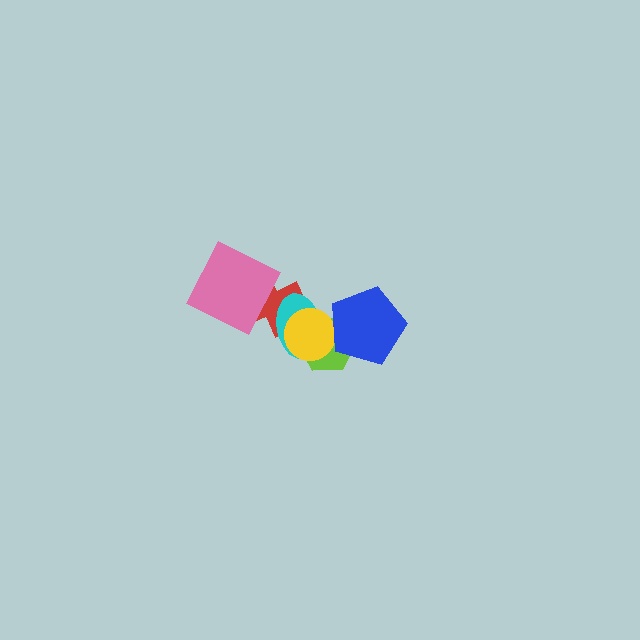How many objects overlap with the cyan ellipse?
3 objects overlap with the cyan ellipse.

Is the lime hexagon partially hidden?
Yes, it is partially covered by another shape.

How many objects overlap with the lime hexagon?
3 objects overlap with the lime hexagon.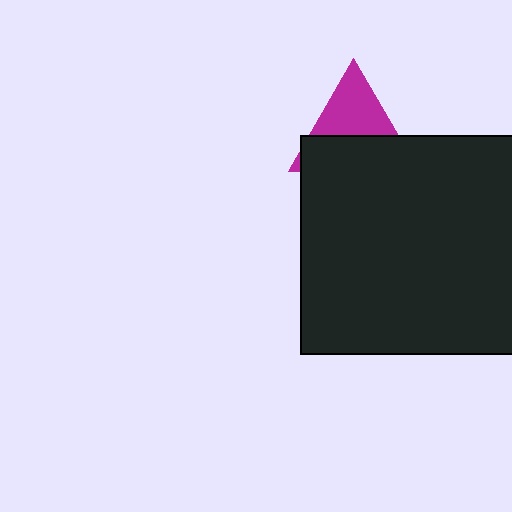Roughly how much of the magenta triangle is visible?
About half of it is visible (roughly 48%).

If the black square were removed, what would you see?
You would see the complete magenta triangle.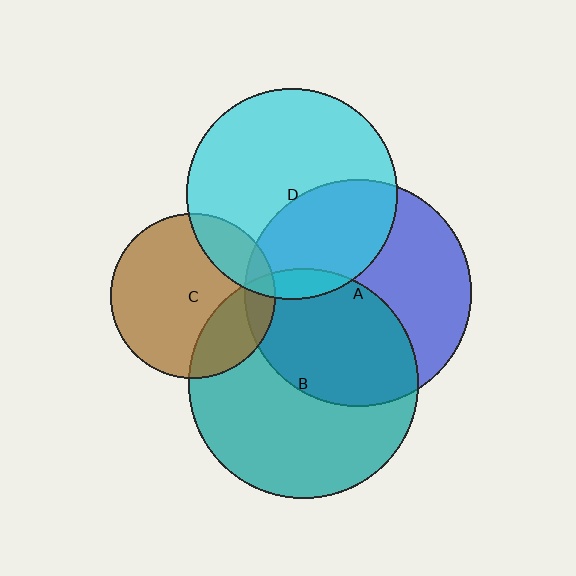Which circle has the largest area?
Circle B (teal).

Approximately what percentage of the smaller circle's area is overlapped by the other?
Approximately 5%.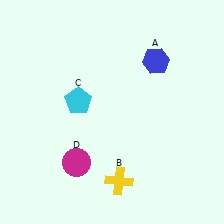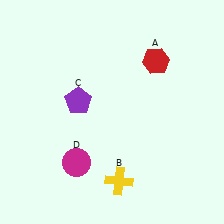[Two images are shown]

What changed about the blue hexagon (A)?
In Image 1, A is blue. In Image 2, it changed to red.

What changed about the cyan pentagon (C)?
In Image 1, C is cyan. In Image 2, it changed to purple.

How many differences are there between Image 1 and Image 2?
There are 2 differences between the two images.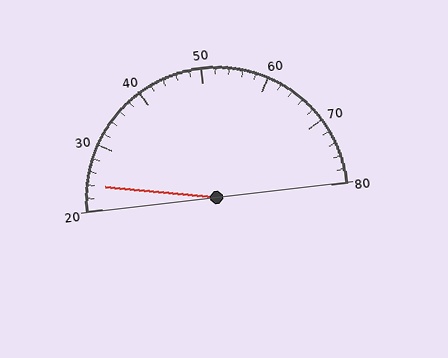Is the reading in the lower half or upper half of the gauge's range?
The reading is in the lower half of the range (20 to 80).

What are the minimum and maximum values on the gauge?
The gauge ranges from 20 to 80.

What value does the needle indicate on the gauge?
The needle indicates approximately 24.